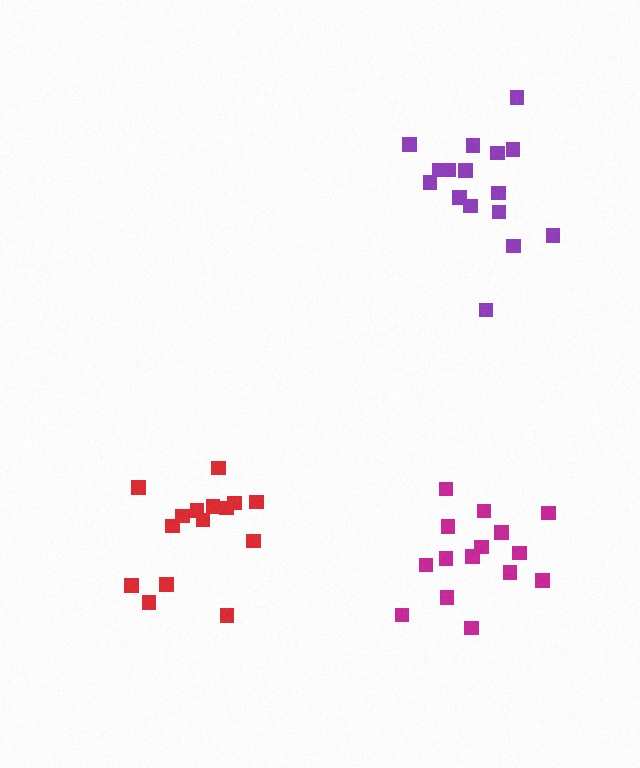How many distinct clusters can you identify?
There are 3 distinct clusters.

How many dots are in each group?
Group 1: 15 dots, Group 2: 16 dots, Group 3: 15 dots (46 total).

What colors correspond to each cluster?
The clusters are colored: magenta, purple, red.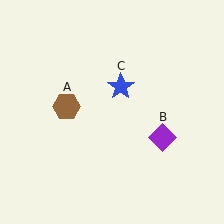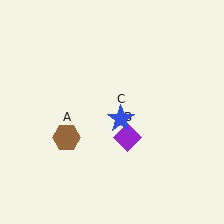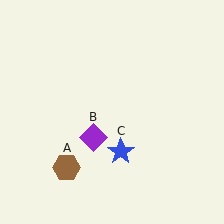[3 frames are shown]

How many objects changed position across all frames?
3 objects changed position: brown hexagon (object A), purple diamond (object B), blue star (object C).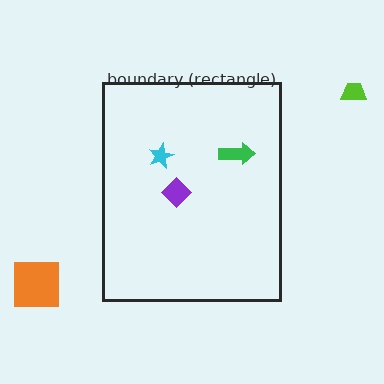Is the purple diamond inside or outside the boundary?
Inside.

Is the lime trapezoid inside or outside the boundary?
Outside.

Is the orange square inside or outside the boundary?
Outside.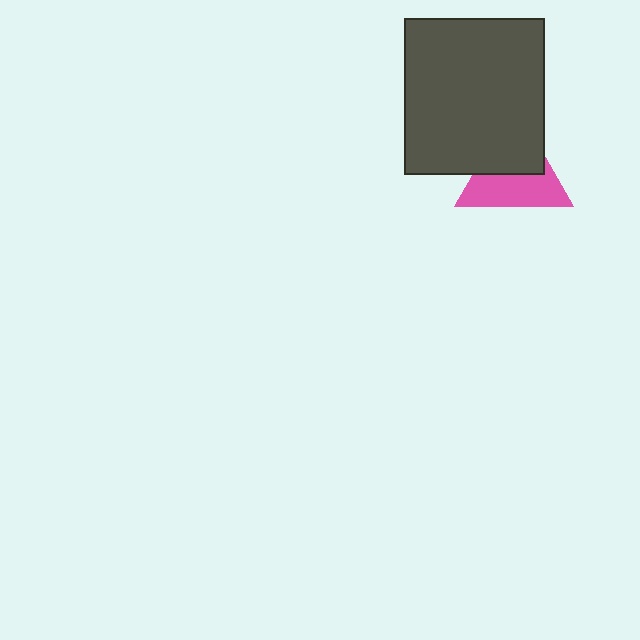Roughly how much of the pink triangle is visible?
About half of it is visible (roughly 53%).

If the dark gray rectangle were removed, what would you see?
You would see the complete pink triangle.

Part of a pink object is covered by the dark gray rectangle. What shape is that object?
It is a triangle.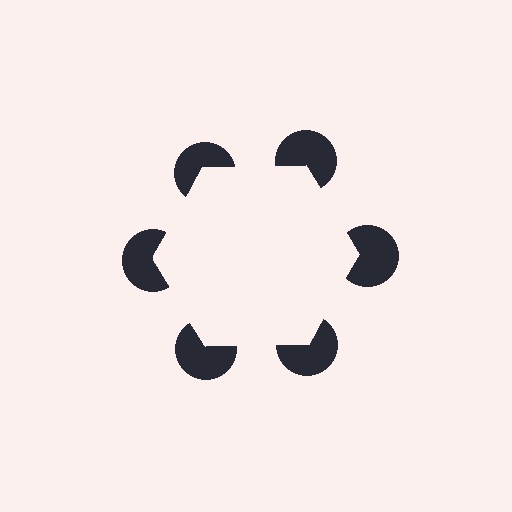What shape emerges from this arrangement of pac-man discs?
An illusory hexagon — its edges are inferred from the aligned wedge cuts in the pac-man discs, not physically drawn.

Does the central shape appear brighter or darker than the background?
It typically appears slightly brighter than the background, even though no actual brightness change is drawn.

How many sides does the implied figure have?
6 sides.